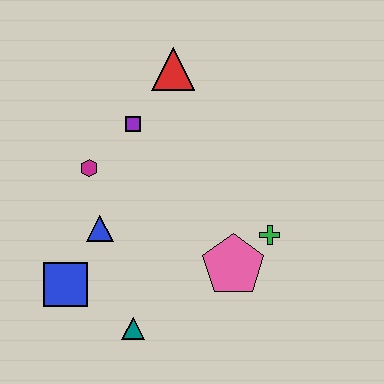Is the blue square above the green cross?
No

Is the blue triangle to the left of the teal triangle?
Yes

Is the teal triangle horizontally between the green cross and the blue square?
Yes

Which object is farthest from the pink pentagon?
The red triangle is farthest from the pink pentagon.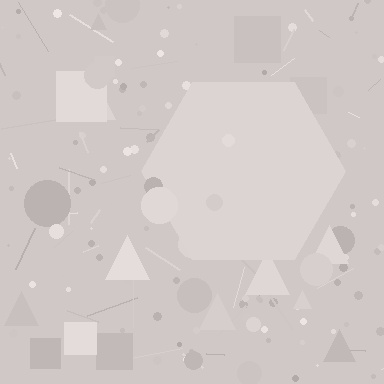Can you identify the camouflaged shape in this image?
The camouflaged shape is a hexagon.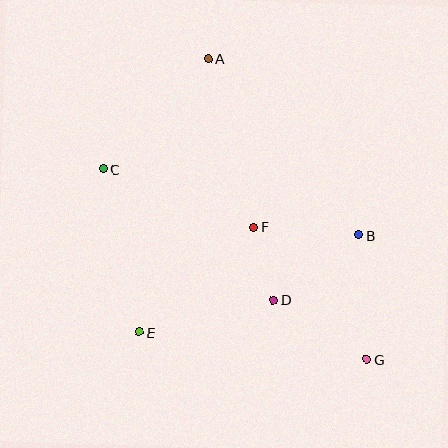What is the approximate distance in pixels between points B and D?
The distance between B and D is approximately 107 pixels.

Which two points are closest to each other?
Points D and F are closest to each other.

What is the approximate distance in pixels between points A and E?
The distance between A and E is approximately 282 pixels.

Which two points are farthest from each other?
Points A and G are farthest from each other.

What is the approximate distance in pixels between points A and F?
The distance between A and F is approximately 175 pixels.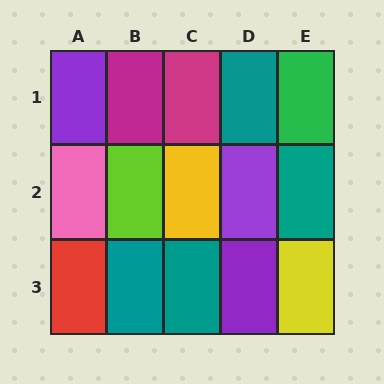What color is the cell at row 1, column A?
Purple.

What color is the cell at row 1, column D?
Teal.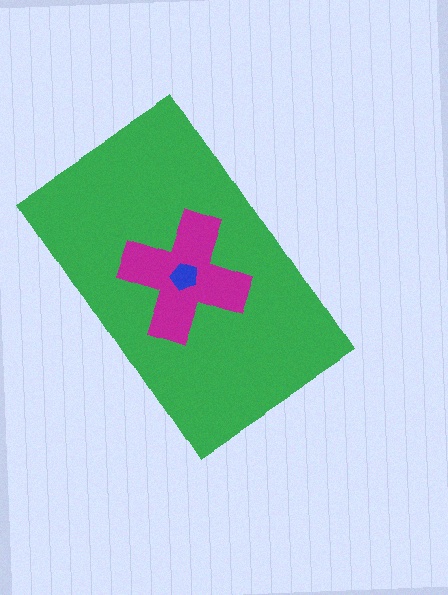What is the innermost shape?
The blue pentagon.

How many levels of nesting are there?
3.